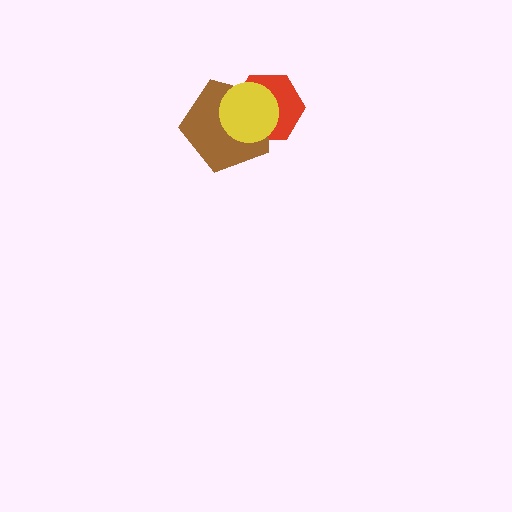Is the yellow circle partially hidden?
No, no other shape covers it.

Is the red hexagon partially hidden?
Yes, it is partially covered by another shape.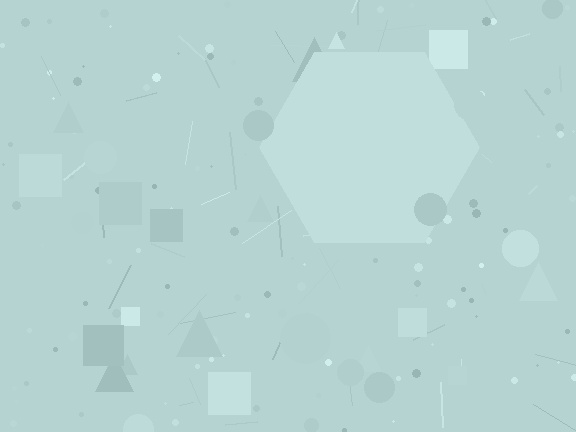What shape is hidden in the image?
A hexagon is hidden in the image.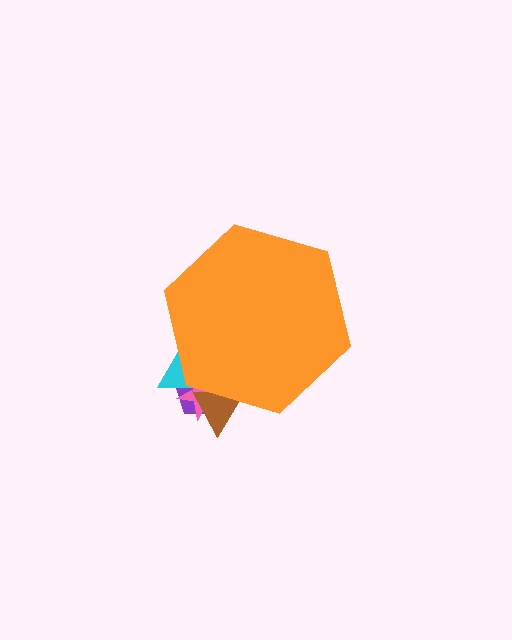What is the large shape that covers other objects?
An orange hexagon.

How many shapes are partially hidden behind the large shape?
4 shapes are partially hidden.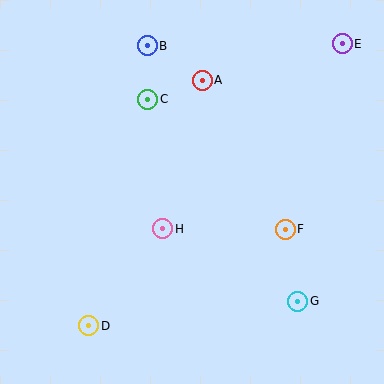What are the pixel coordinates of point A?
Point A is at (202, 80).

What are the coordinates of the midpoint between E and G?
The midpoint between E and G is at (320, 172).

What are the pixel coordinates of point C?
Point C is at (148, 99).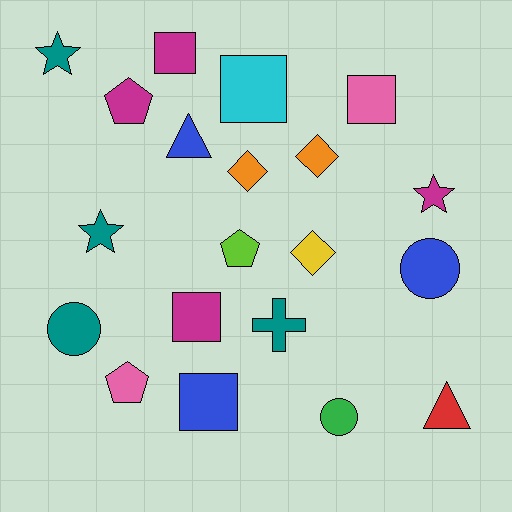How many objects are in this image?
There are 20 objects.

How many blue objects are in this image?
There are 3 blue objects.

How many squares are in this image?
There are 5 squares.